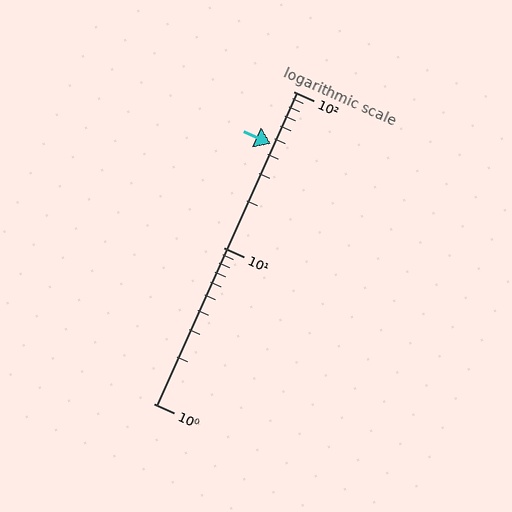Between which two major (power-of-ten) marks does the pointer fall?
The pointer is between 10 and 100.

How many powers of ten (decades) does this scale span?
The scale spans 2 decades, from 1 to 100.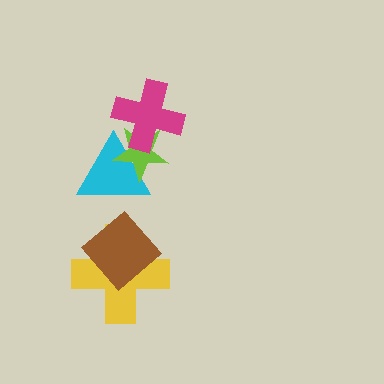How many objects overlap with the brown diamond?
1 object overlaps with the brown diamond.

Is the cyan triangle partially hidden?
Yes, it is partially covered by another shape.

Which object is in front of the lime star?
The magenta cross is in front of the lime star.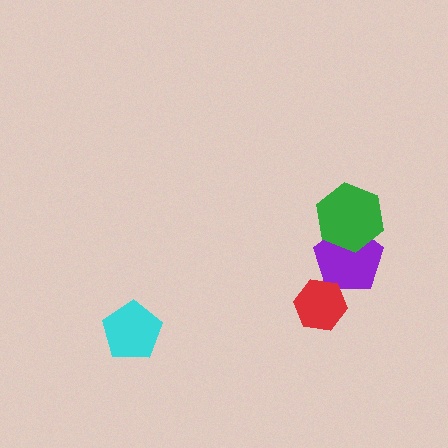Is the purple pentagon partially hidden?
Yes, it is partially covered by another shape.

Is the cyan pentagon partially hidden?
No, no other shape covers it.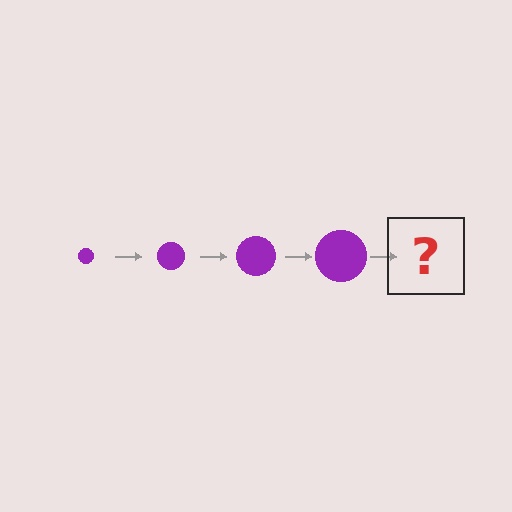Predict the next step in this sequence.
The next step is a purple circle, larger than the previous one.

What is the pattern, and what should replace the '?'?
The pattern is that the circle gets progressively larger each step. The '?' should be a purple circle, larger than the previous one.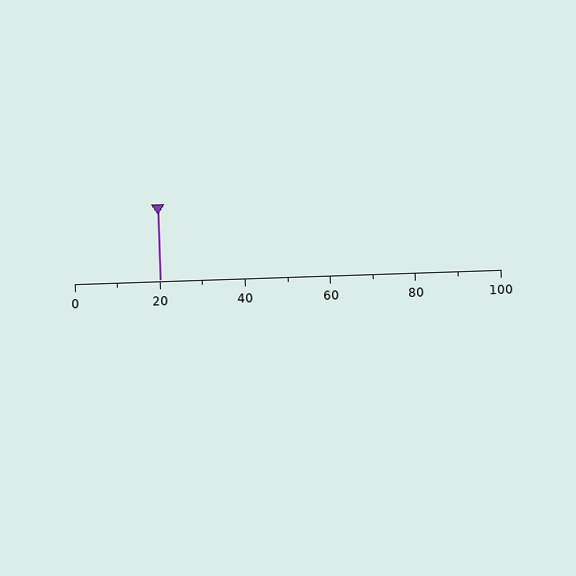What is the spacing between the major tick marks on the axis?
The major ticks are spaced 20 apart.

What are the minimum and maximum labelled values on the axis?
The axis runs from 0 to 100.